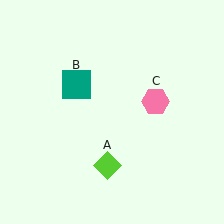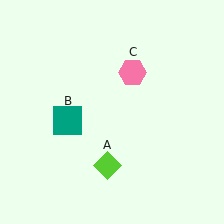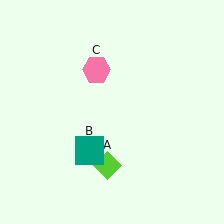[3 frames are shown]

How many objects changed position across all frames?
2 objects changed position: teal square (object B), pink hexagon (object C).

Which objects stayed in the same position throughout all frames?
Lime diamond (object A) remained stationary.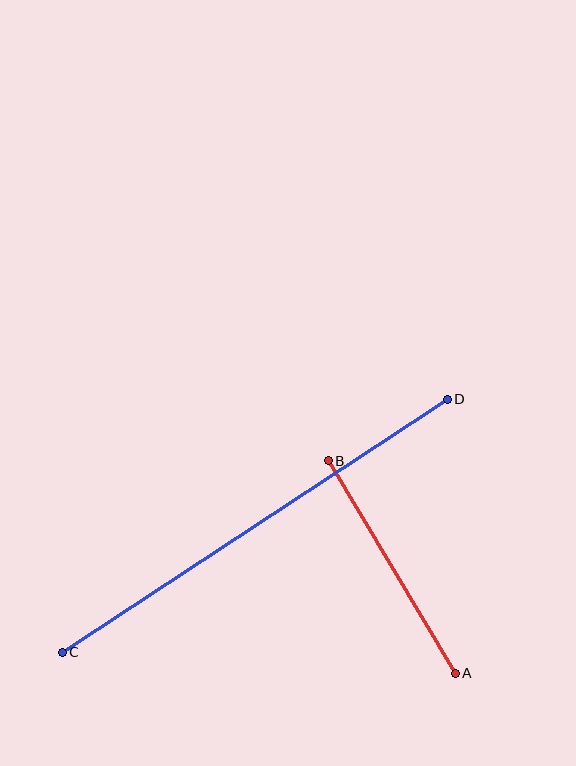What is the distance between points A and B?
The distance is approximately 248 pixels.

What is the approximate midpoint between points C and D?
The midpoint is at approximately (255, 526) pixels.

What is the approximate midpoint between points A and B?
The midpoint is at approximately (392, 567) pixels.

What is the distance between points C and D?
The distance is approximately 461 pixels.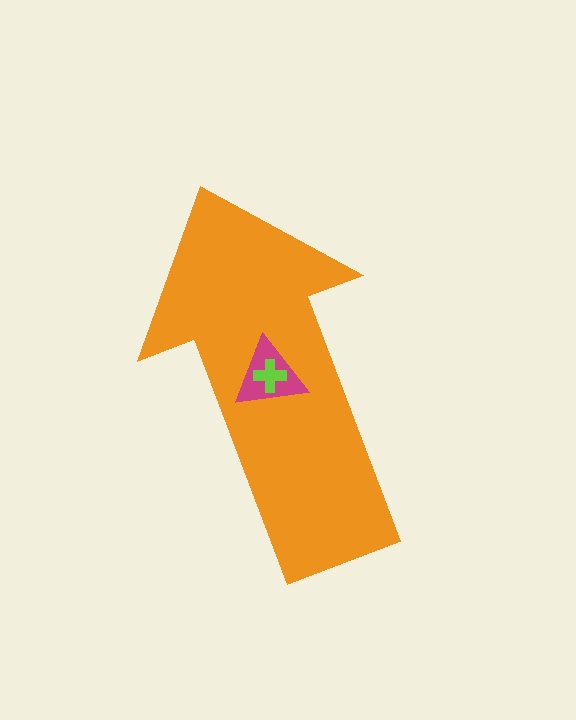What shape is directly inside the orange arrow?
The magenta triangle.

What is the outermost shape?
The orange arrow.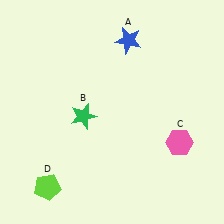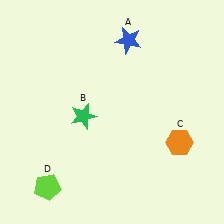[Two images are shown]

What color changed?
The hexagon (C) changed from pink in Image 1 to orange in Image 2.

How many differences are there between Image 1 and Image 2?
There is 1 difference between the two images.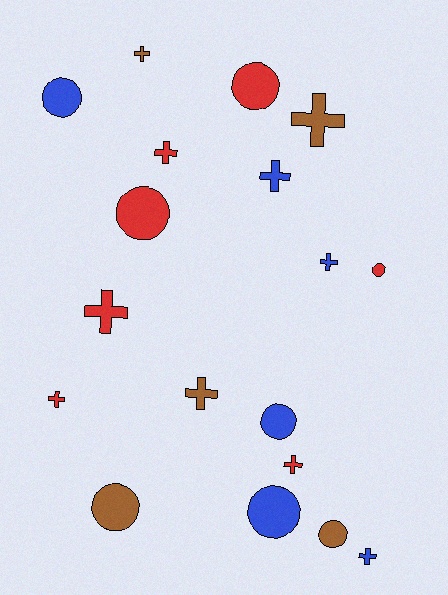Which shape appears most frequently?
Cross, with 10 objects.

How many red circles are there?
There are 3 red circles.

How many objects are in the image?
There are 18 objects.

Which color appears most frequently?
Red, with 7 objects.